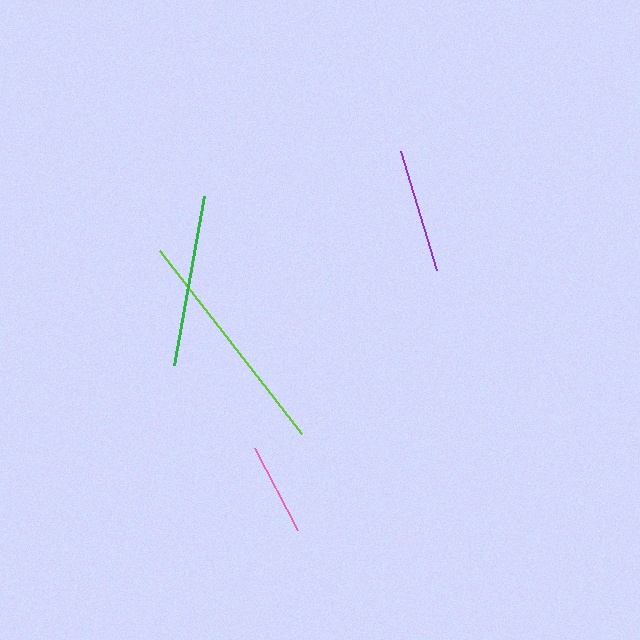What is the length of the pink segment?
The pink segment is approximately 93 pixels long.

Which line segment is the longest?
The lime line is the longest at approximately 231 pixels.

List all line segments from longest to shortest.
From longest to shortest: lime, green, purple, pink.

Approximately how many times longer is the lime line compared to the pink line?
The lime line is approximately 2.5 times the length of the pink line.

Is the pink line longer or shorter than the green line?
The green line is longer than the pink line.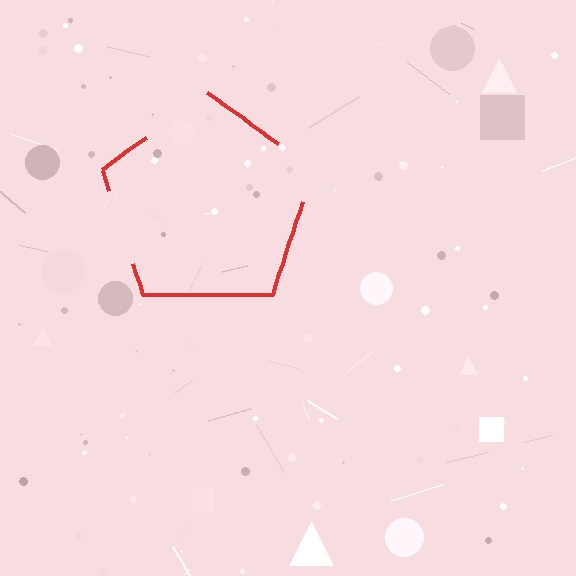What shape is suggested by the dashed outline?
The dashed outline suggests a pentagon.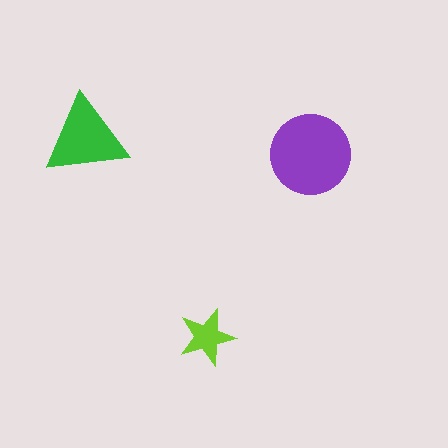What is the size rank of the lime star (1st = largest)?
3rd.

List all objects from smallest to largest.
The lime star, the green triangle, the purple circle.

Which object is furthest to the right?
The purple circle is rightmost.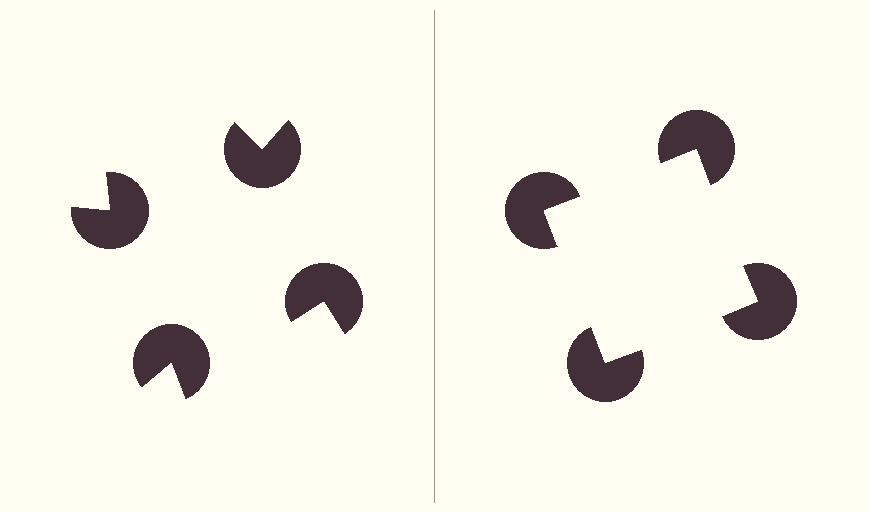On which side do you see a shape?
An illusory square appears on the right side. On the left side the wedge cuts are rotated, so no coherent shape forms.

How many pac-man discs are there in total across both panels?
8 — 4 on each side.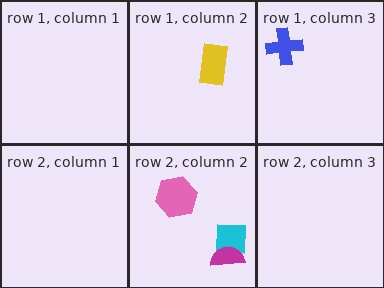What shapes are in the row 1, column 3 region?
The blue cross.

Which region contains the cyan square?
The row 2, column 2 region.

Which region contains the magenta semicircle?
The row 2, column 2 region.